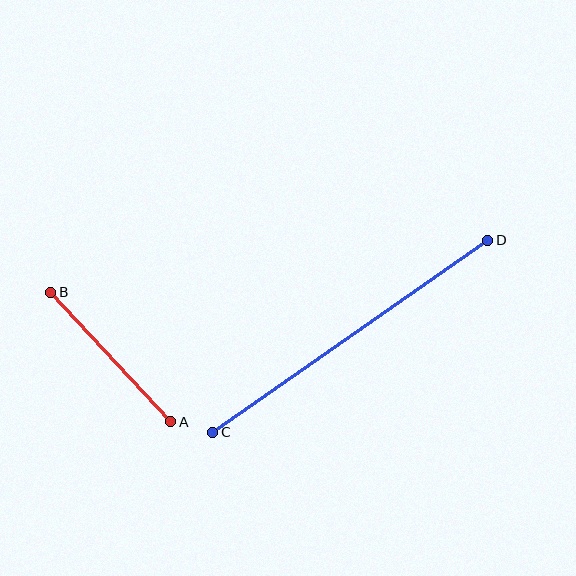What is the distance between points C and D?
The distance is approximately 336 pixels.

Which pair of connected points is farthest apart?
Points C and D are farthest apart.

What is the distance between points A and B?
The distance is approximately 176 pixels.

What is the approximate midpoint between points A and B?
The midpoint is at approximately (111, 357) pixels.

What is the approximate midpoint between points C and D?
The midpoint is at approximately (350, 336) pixels.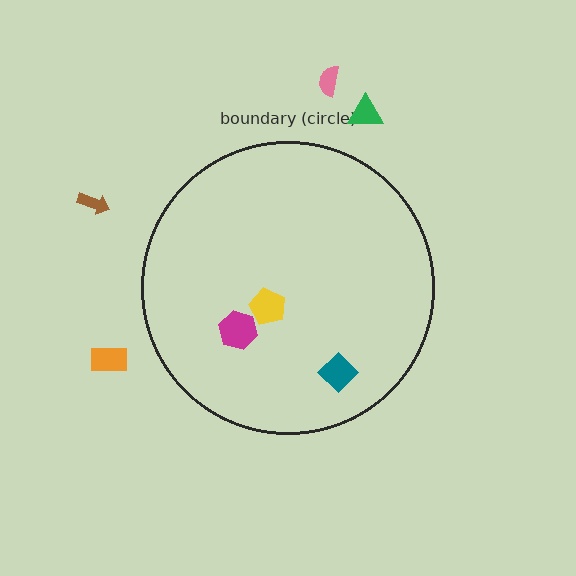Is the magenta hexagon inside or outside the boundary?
Inside.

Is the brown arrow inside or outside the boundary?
Outside.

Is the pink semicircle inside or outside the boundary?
Outside.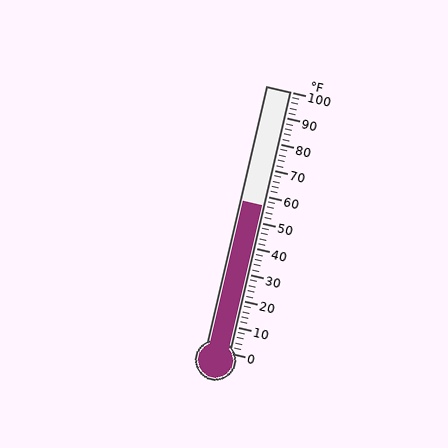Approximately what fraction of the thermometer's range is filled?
The thermometer is filled to approximately 55% of its range.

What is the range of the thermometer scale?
The thermometer scale ranges from 0°F to 100°F.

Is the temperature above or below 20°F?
The temperature is above 20°F.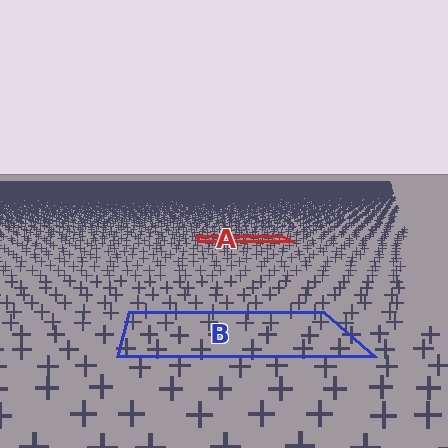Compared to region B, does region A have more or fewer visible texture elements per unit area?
Region A has more texture elements per unit area — they are packed more densely because it is farther away.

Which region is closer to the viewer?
Region B is closer. The texture elements there are larger and more spread out.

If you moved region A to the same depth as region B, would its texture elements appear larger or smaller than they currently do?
They would appear larger. At a closer depth, the same texture elements are projected at a bigger on-screen size.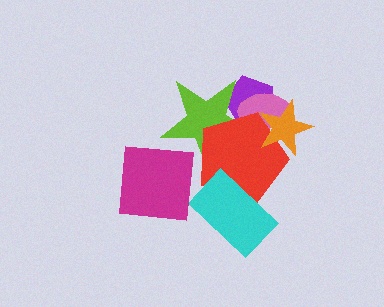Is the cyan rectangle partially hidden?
No, no other shape covers it.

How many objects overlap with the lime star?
4 objects overlap with the lime star.